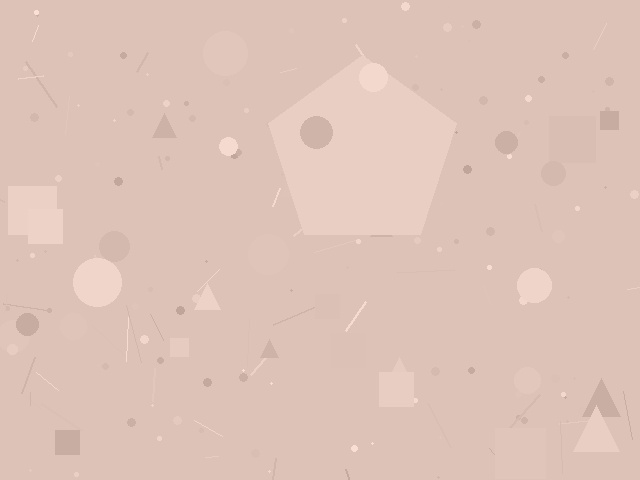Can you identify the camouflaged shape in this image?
The camouflaged shape is a pentagon.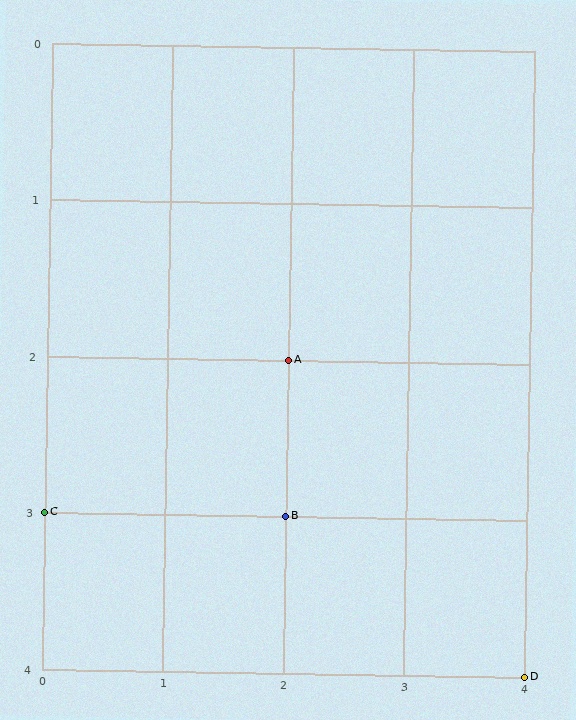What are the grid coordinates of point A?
Point A is at grid coordinates (2, 2).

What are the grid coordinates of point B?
Point B is at grid coordinates (2, 3).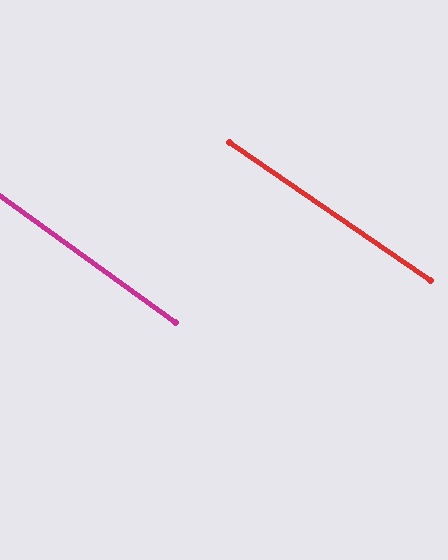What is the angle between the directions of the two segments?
Approximately 1 degree.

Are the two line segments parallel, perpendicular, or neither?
Parallel — their directions differ by only 1.1°.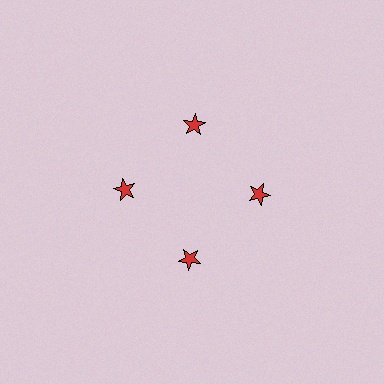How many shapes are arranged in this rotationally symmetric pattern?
There are 4 shapes, arranged in 4 groups of 1.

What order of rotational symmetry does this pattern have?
This pattern has 4-fold rotational symmetry.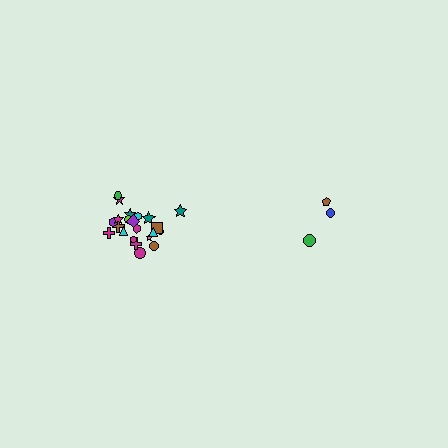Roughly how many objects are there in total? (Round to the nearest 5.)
Roughly 25 objects in total.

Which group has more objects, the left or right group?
The left group.